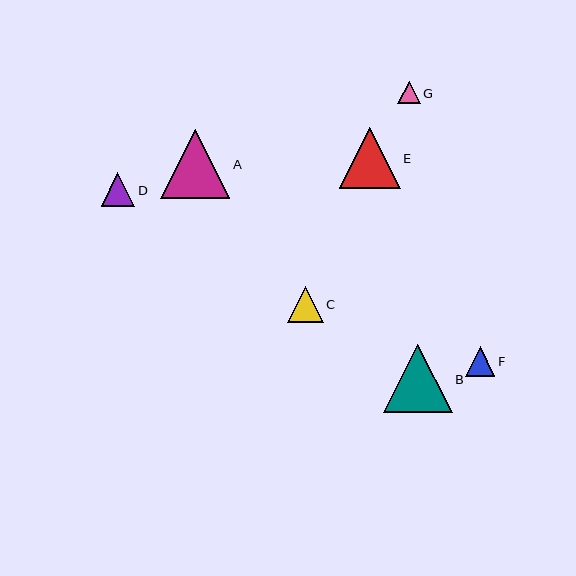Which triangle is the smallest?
Triangle G is the smallest with a size of approximately 22 pixels.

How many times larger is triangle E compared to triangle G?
Triangle E is approximately 2.7 times the size of triangle G.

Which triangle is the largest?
Triangle A is the largest with a size of approximately 69 pixels.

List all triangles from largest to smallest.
From largest to smallest: A, B, E, C, D, F, G.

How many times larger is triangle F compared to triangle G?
Triangle F is approximately 1.3 times the size of triangle G.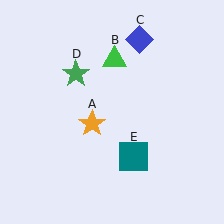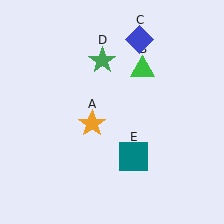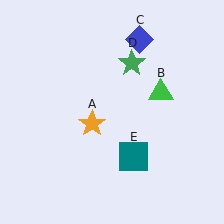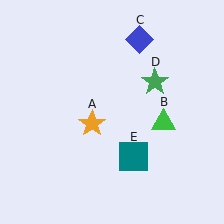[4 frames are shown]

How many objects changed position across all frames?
2 objects changed position: green triangle (object B), green star (object D).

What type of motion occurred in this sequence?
The green triangle (object B), green star (object D) rotated clockwise around the center of the scene.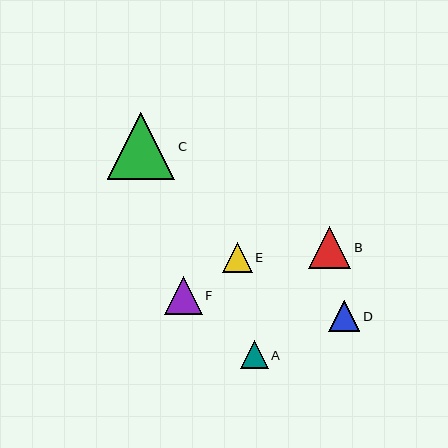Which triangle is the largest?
Triangle C is the largest with a size of approximately 67 pixels.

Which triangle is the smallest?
Triangle A is the smallest with a size of approximately 27 pixels.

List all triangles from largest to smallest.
From largest to smallest: C, B, F, D, E, A.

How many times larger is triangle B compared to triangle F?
Triangle B is approximately 1.1 times the size of triangle F.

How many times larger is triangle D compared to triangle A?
Triangle D is approximately 1.1 times the size of triangle A.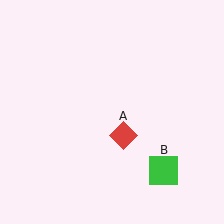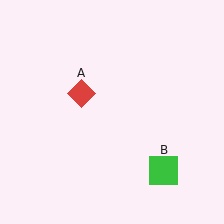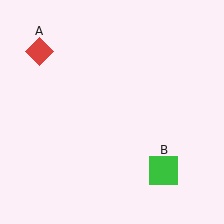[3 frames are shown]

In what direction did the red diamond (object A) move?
The red diamond (object A) moved up and to the left.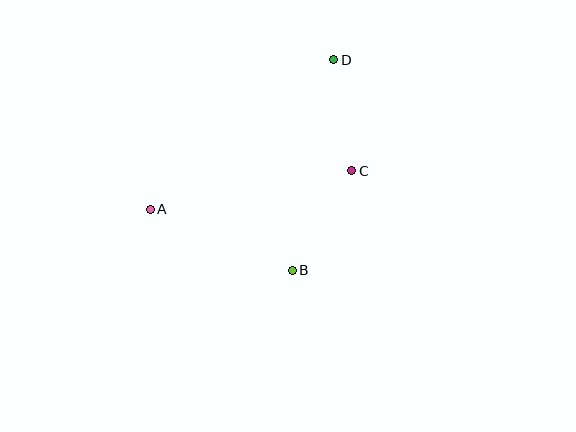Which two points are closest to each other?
Points C and D are closest to each other.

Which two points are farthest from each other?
Points A and D are farthest from each other.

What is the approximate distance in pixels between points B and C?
The distance between B and C is approximately 116 pixels.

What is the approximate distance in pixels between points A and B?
The distance between A and B is approximately 155 pixels.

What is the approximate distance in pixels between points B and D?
The distance between B and D is approximately 215 pixels.